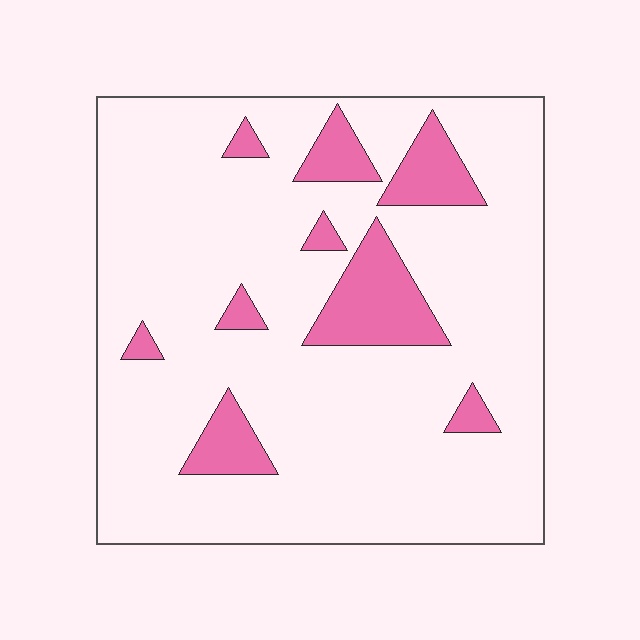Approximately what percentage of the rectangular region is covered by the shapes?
Approximately 15%.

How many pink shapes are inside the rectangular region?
9.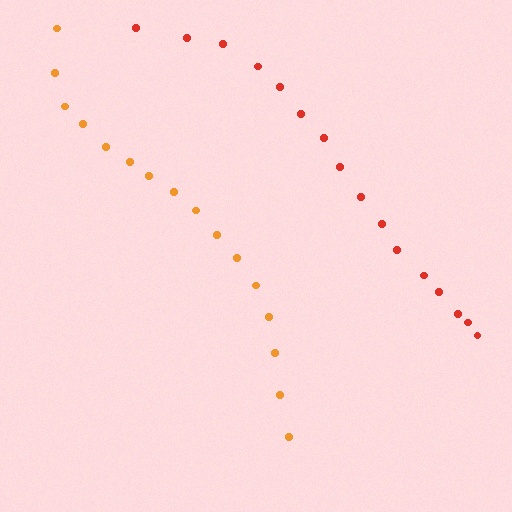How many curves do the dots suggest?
There are 2 distinct paths.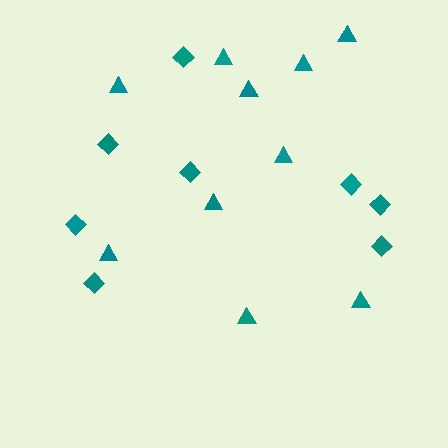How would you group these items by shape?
There are 2 groups: one group of triangles (10) and one group of diamonds (8).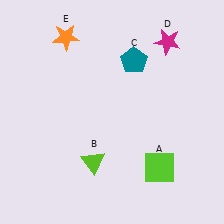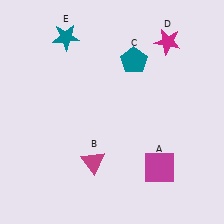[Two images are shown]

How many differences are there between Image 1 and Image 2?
There are 3 differences between the two images.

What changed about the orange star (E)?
In Image 1, E is orange. In Image 2, it changed to teal.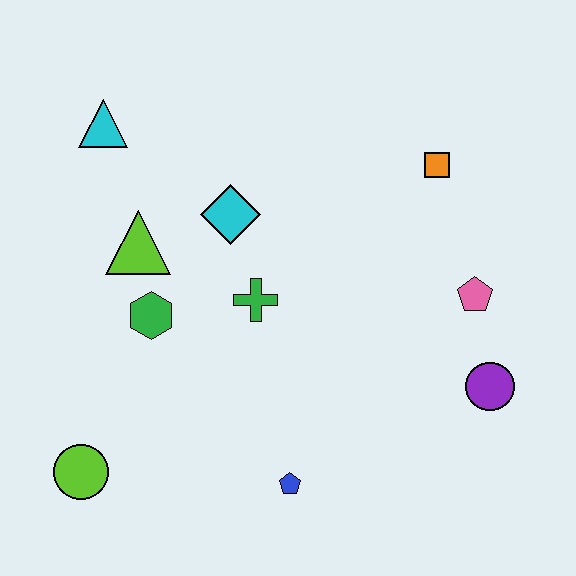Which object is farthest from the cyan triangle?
The purple circle is farthest from the cyan triangle.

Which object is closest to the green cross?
The cyan diamond is closest to the green cross.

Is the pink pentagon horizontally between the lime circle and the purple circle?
Yes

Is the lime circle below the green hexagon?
Yes